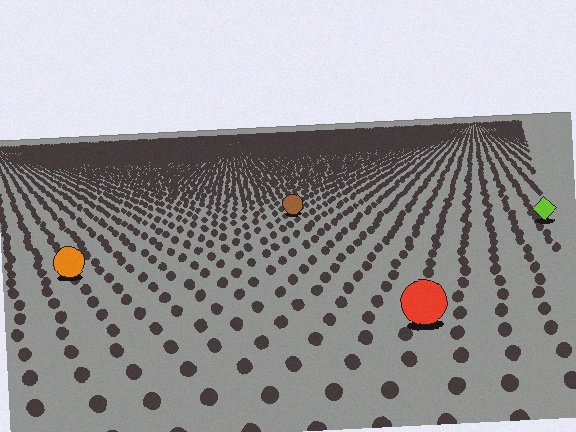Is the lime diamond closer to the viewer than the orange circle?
No. The orange circle is closer — you can tell from the texture gradient: the ground texture is coarser near it.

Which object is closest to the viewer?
The red circle is closest. The texture marks near it are larger and more spread out.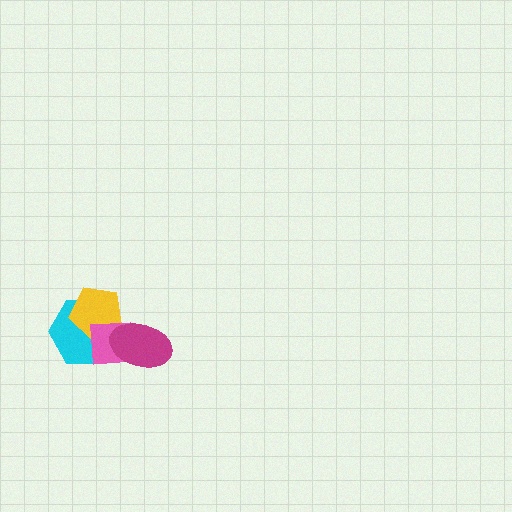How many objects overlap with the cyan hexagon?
3 objects overlap with the cyan hexagon.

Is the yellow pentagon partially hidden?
Yes, it is partially covered by another shape.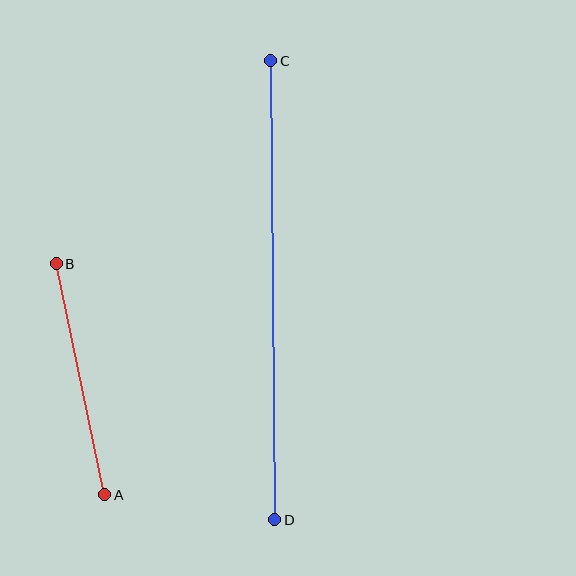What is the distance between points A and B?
The distance is approximately 236 pixels.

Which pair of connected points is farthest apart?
Points C and D are farthest apart.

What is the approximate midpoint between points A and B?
The midpoint is at approximately (81, 379) pixels.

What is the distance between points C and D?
The distance is approximately 459 pixels.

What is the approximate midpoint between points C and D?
The midpoint is at approximately (273, 290) pixels.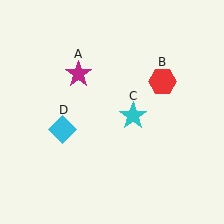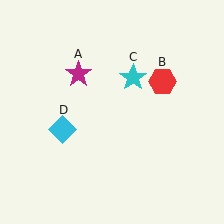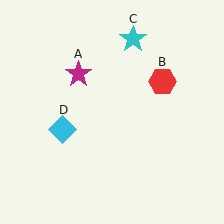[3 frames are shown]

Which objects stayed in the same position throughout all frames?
Magenta star (object A) and red hexagon (object B) and cyan diamond (object D) remained stationary.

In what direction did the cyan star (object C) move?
The cyan star (object C) moved up.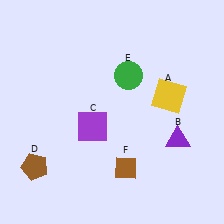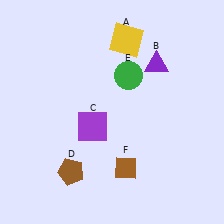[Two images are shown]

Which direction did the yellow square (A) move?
The yellow square (A) moved up.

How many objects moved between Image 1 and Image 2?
3 objects moved between the two images.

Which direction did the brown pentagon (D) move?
The brown pentagon (D) moved right.